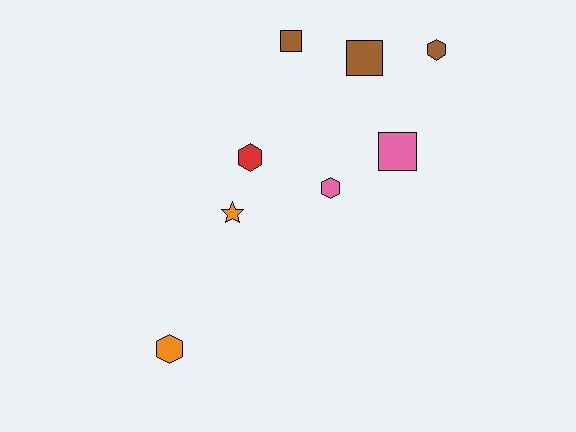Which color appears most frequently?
Brown, with 3 objects.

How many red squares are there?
There are no red squares.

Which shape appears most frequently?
Hexagon, with 4 objects.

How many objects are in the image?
There are 8 objects.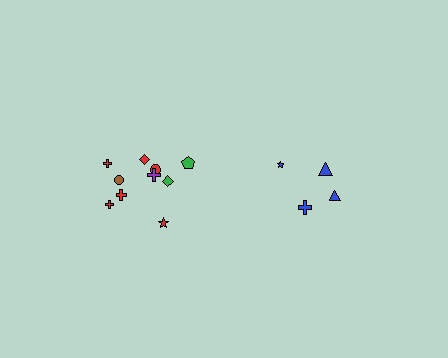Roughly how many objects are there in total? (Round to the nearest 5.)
Roughly 15 objects in total.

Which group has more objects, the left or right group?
The left group.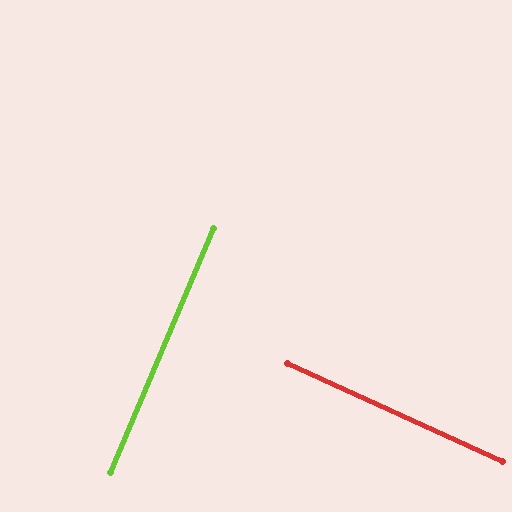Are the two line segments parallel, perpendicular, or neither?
Perpendicular — they meet at approximately 88°.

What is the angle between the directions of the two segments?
Approximately 88 degrees.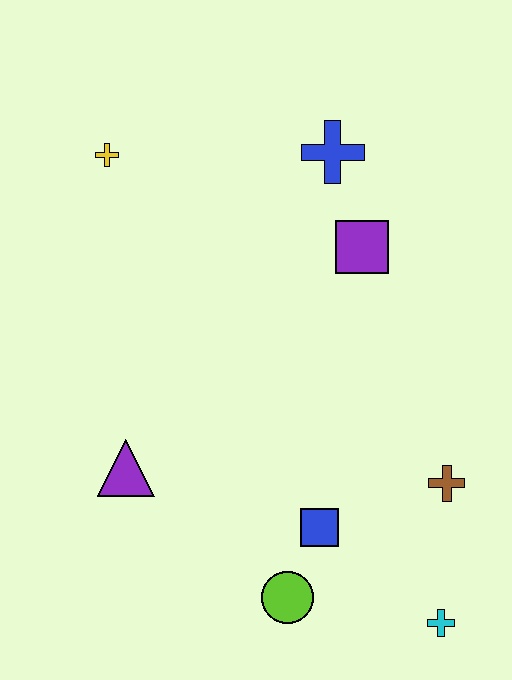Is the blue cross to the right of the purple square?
No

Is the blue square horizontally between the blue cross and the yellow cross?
Yes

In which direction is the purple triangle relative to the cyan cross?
The purple triangle is to the left of the cyan cross.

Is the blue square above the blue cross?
No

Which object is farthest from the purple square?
The cyan cross is farthest from the purple square.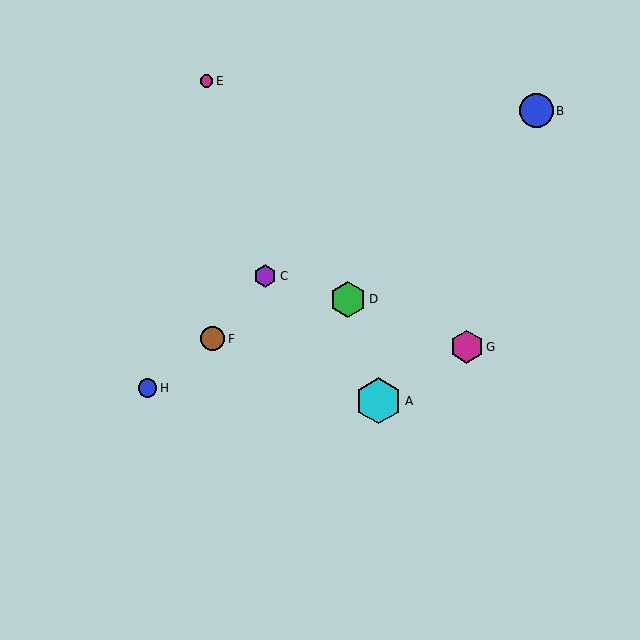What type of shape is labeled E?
Shape E is a magenta circle.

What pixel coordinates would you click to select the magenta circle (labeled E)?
Click at (206, 81) to select the magenta circle E.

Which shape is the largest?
The cyan hexagon (labeled A) is the largest.